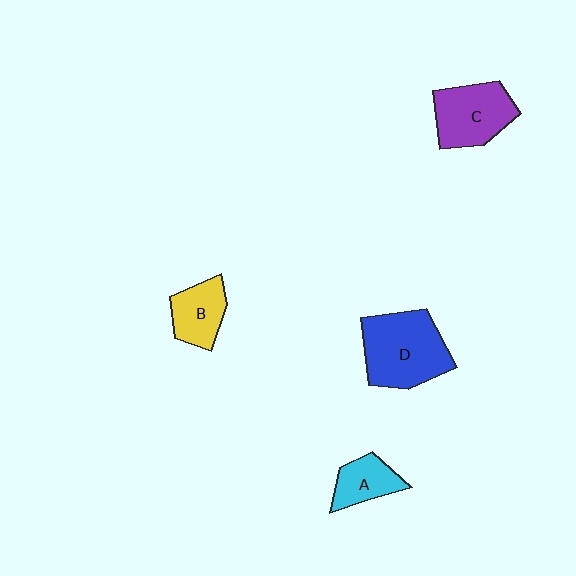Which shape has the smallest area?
Shape A (cyan).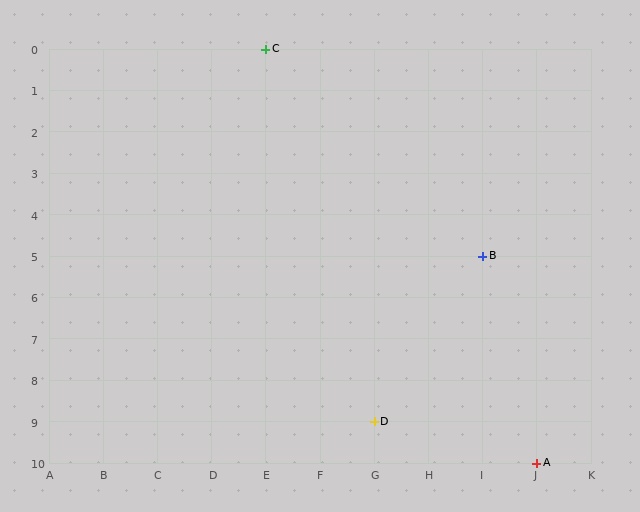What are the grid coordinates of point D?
Point D is at grid coordinates (G, 9).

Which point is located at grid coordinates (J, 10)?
Point A is at (J, 10).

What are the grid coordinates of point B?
Point B is at grid coordinates (I, 5).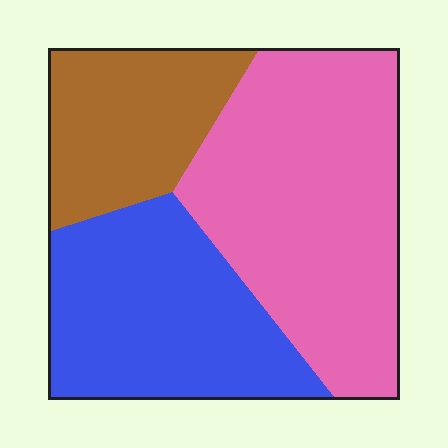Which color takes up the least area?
Brown, at roughly 20%.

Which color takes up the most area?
Pink, at roughly 45%.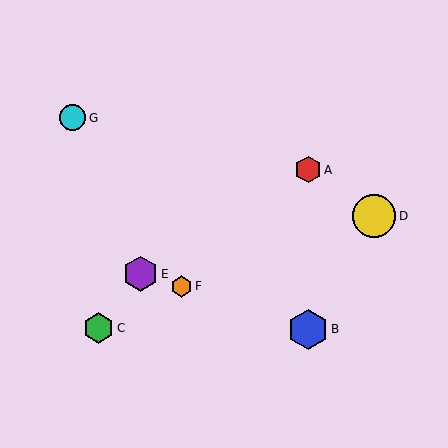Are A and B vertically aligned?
Yes, both are at x≈308.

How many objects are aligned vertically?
2 objects (A, B) are aligned vertically.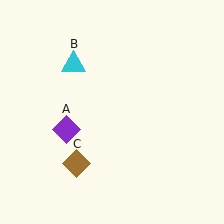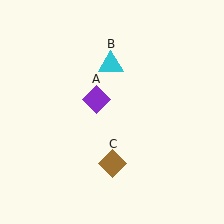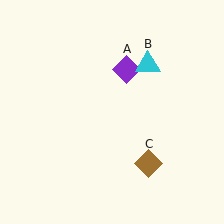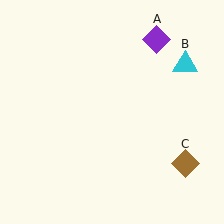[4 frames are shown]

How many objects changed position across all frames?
3 objects changed position: purple diamond (object A), cyan triangle (object B), brown diamond (object C).